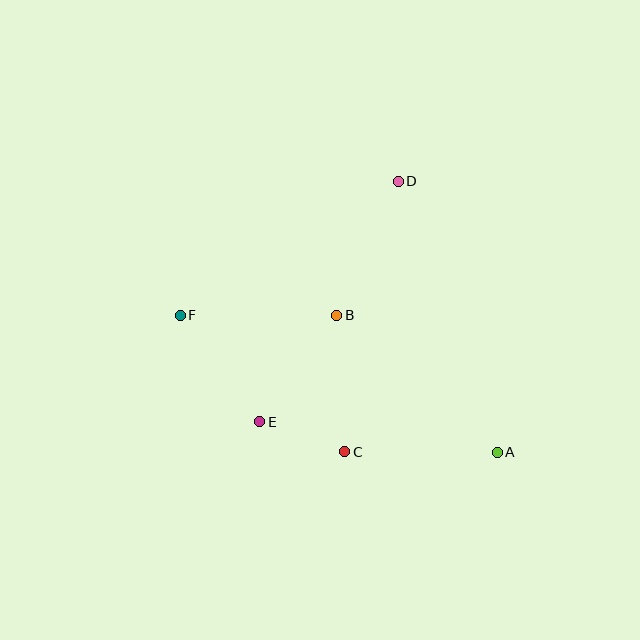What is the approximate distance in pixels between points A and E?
The distance between A and E is approximately 239 pixels.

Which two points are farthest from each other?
Points A and F are farthest from each other.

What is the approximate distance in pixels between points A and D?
The distance between A and D is approximately 288 pixels.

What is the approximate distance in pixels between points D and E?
The distance between D and E is approximately 277 pixels.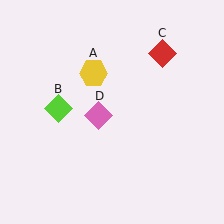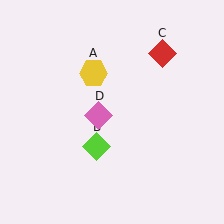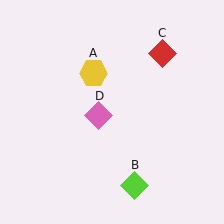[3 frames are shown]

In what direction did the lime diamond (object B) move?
The lime diamond (object B) moved down and to the right.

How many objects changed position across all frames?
1 object changed position: lime diamond (object B).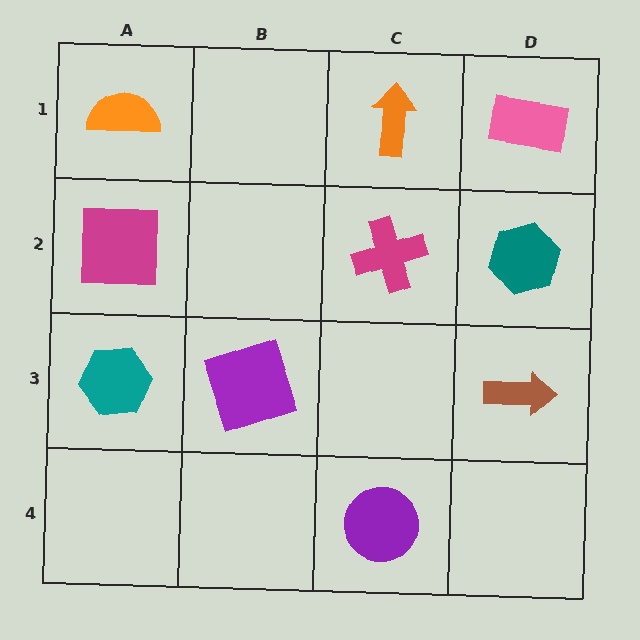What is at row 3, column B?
A purple square.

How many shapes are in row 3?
3 shapes.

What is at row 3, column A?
A teal hexagon.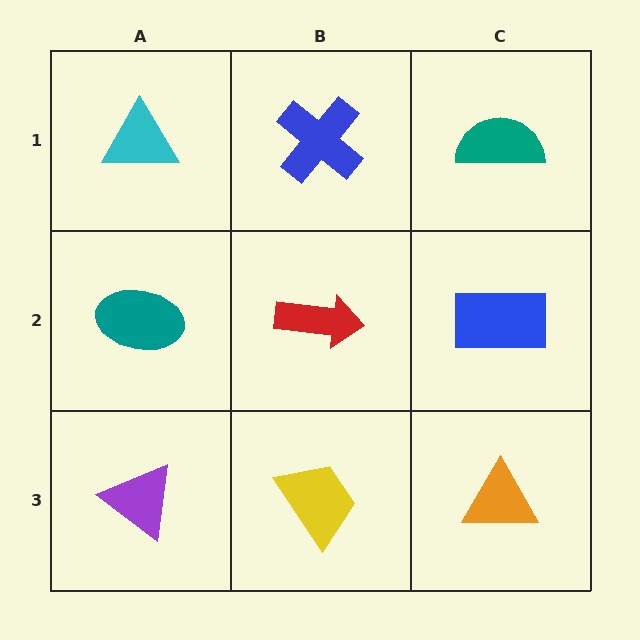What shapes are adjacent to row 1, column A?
A teal ellipse (row 2, column A), a blue cross (row 1, column B).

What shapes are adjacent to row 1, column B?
A red arrow (row 2, column B), a cyan triangle (row 1, column A), a teal semicircle (row 1, column C).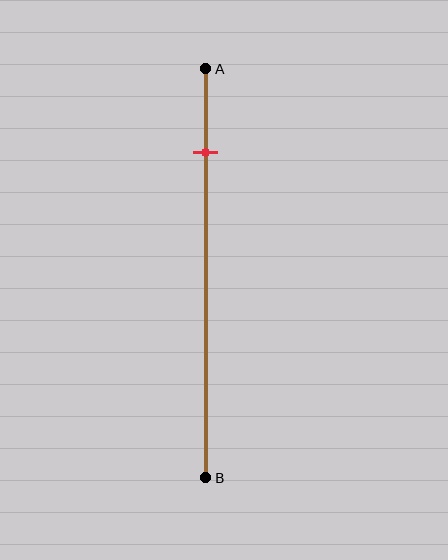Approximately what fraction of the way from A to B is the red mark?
The red mark is approximately 20% of the way from A to B.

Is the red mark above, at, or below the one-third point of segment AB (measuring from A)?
The red mark is above the one-third point of segment AB.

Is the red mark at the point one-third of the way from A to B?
No, the mark is at about 20% from A, not at the 33% one-third point.